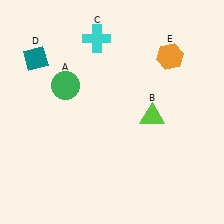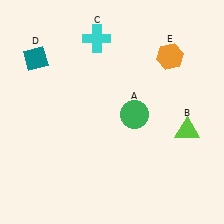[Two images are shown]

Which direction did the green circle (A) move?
The green circle (A) moved right.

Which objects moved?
The objects that moved are: the green circle (A), the lime triangle (B).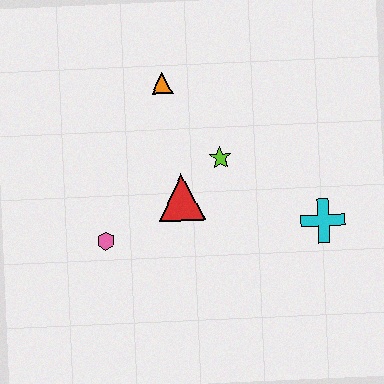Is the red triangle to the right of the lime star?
No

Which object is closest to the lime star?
The red triangle is closest to the lime star.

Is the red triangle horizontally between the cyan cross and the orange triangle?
Yes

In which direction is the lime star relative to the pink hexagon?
The lime star is to the right of the pink hexagon.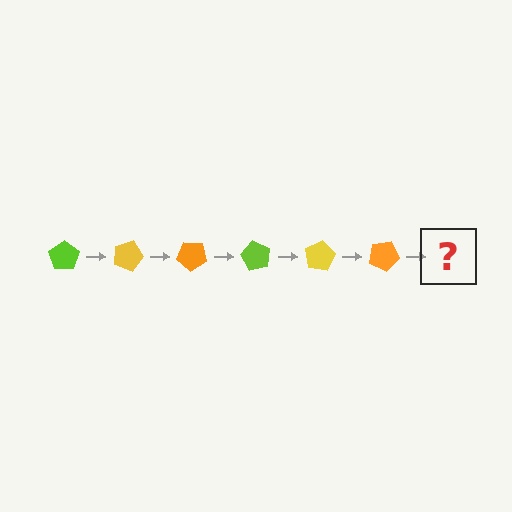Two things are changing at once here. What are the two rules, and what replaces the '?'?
The two rules are that it rotates 20 degrees each step and the color cycles through lime, yellow, and orange. The '?' should be a lime pentagon, rotated 120 degrees from the start.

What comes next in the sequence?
The next element should be a lime pentagon, rotated 120 degrees from the start.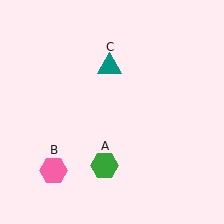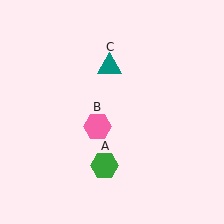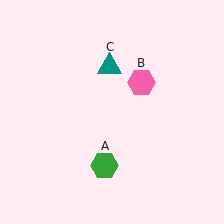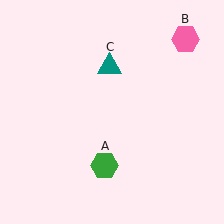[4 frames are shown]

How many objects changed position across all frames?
1 object changed position: pink hexagon (object B).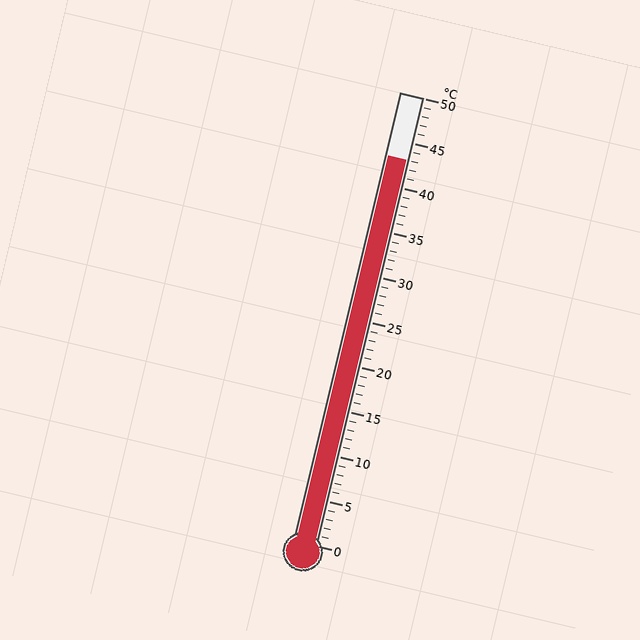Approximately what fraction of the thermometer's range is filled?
The thermometer is filled to approximately 85% of its range.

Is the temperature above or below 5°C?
The temperature is above 5°C.